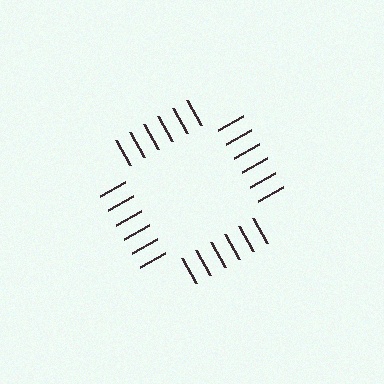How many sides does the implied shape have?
4 sides — the line-ends trace a square.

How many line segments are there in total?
24 — 6 along each of the 4 edges.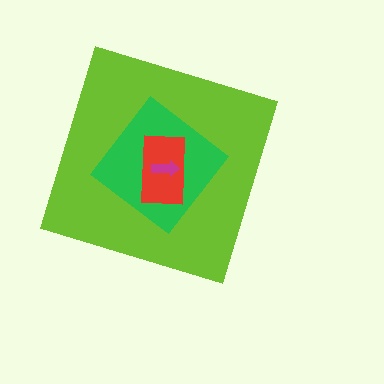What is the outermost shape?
The lime diamond.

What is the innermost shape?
The magenta arrow.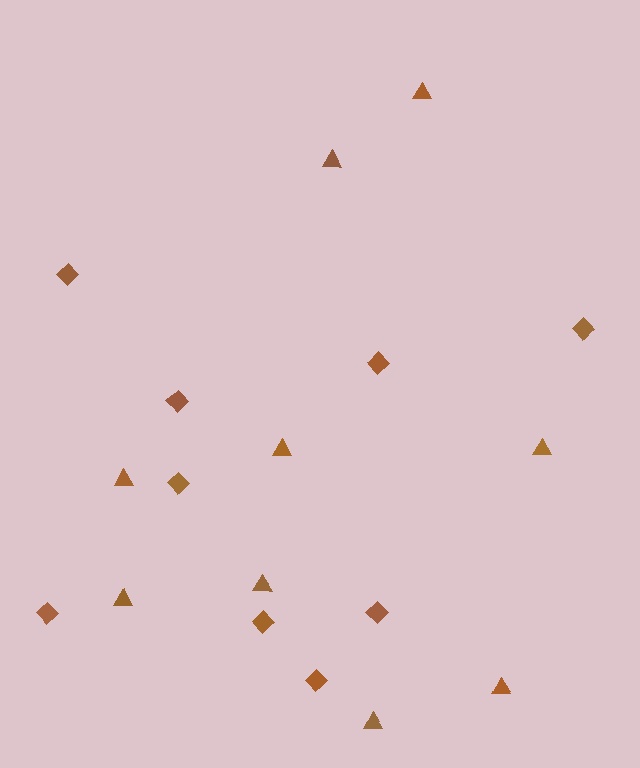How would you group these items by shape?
There are 2 groups: one group of diamonds (9) and one group of triangles (9).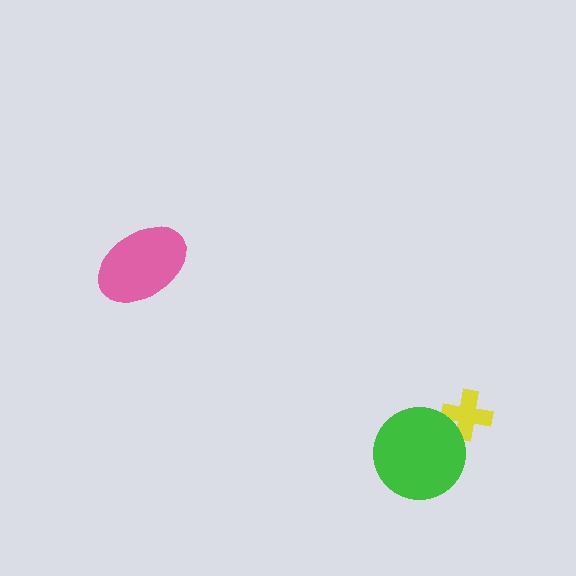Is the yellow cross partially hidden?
Yes, it is partially covered by another shape.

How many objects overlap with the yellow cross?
1 object overlaps with the yellow cross.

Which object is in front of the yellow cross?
The green circle is in front of the yellow cross.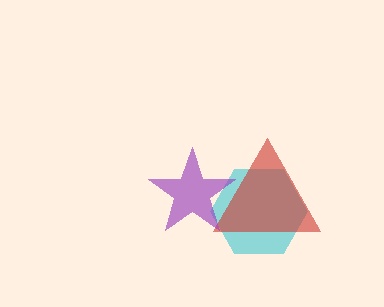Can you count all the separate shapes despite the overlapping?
Yes, there are 3 separate shapes.